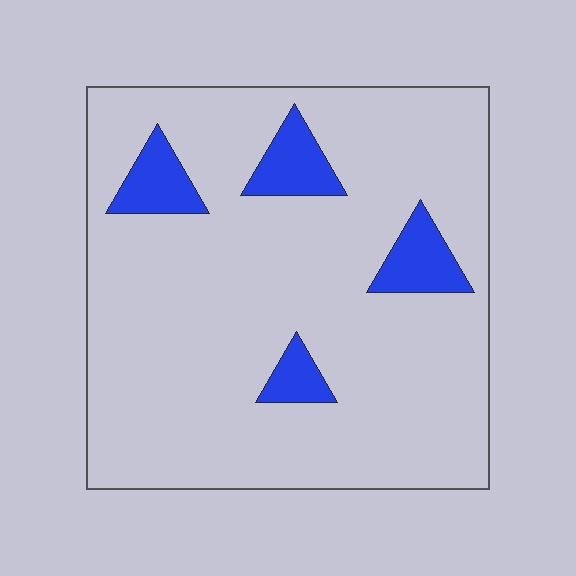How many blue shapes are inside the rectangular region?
4.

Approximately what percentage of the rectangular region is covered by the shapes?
Approximately 10%.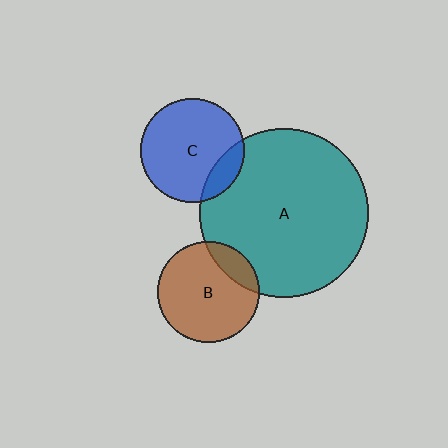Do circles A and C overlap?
Yes.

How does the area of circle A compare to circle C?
Approximately 2.6 times.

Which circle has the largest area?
Circle A (teal).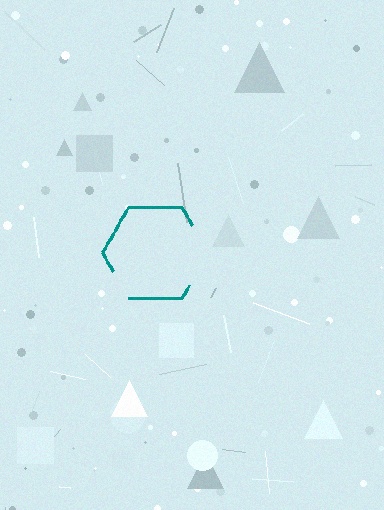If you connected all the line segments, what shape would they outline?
They would outline a hexagon.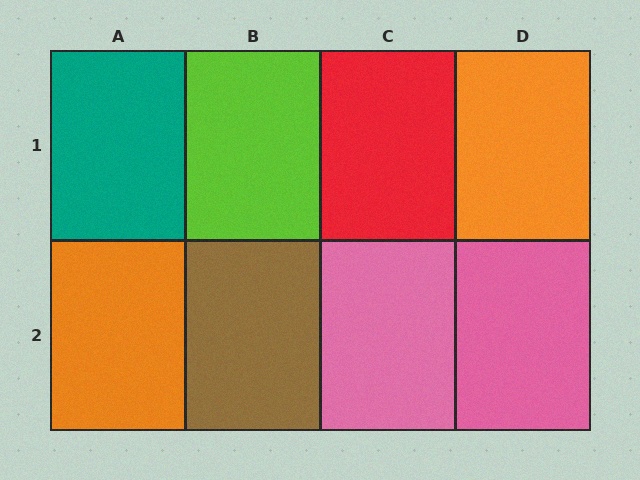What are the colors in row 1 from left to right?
Teal, lime, red, orange.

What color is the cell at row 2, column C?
Pink.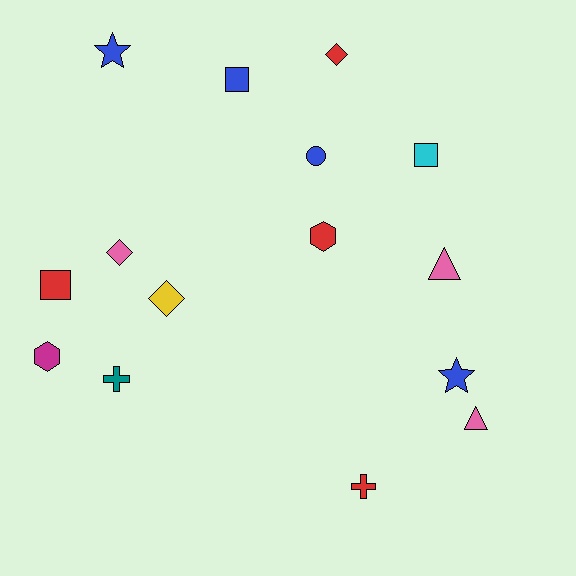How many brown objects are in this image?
There are no brown objects.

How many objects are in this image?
There are 15 objects.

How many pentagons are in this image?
There are no pentagons.